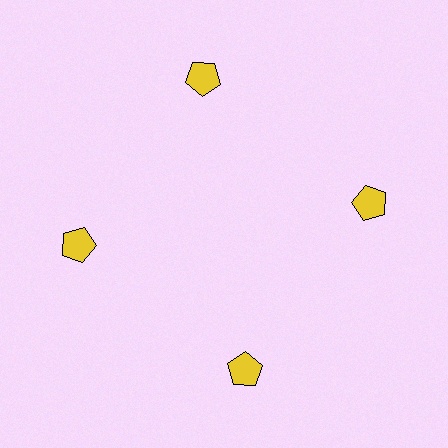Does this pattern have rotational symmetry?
Yes, this pattern has 4-fold rotational symmetry. It looks the same after rotating 90 degrees around the center.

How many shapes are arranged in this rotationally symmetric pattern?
There are 4 shapes, arranged in 4 groups of 1.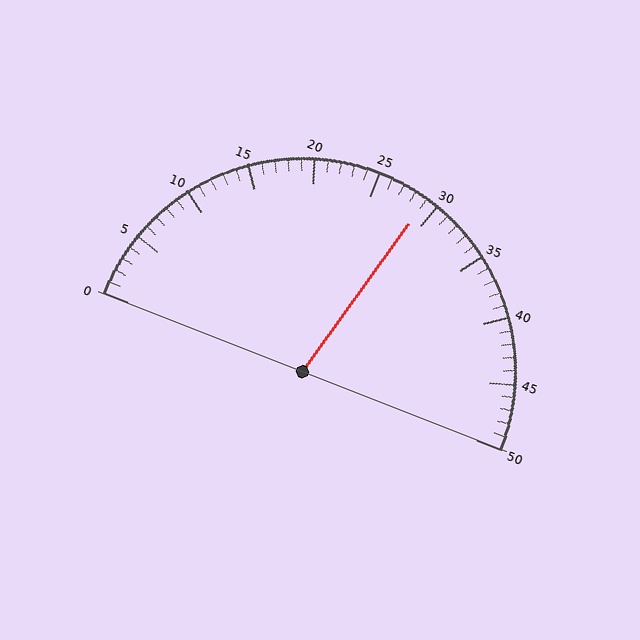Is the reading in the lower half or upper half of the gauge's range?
The reading is in the upper half of the range (0 to 50).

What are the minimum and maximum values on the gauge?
The gauge ranges from 0 to 50.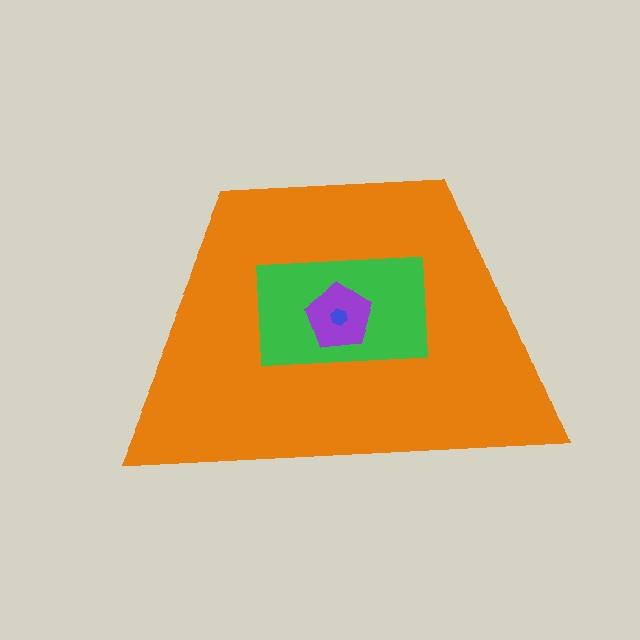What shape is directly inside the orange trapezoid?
The green rectangle.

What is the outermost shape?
The orange trapezoid.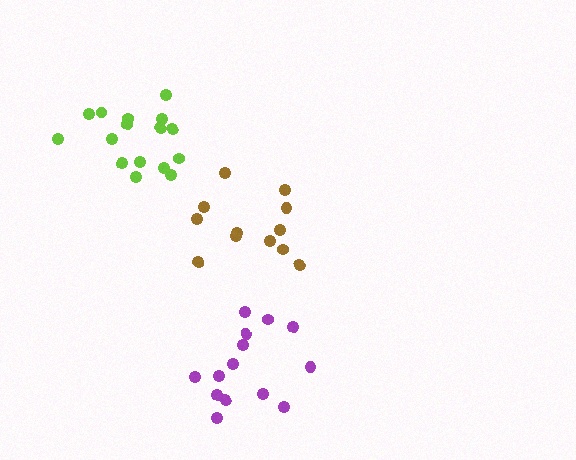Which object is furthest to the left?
The lime cluster is leftmost.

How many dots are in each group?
Group 1: 12 dots, Group 2: 16 dots, Group 3: 14 dots (42 total).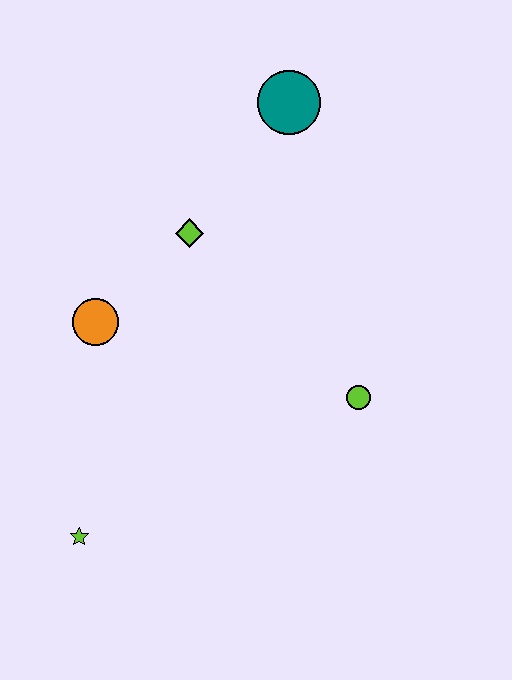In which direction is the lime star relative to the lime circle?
The lime star is to the left of the lime circle.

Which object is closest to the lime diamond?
The orange circle is closest to the lime diamond.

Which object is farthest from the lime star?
The teal circle is farthest from the lime star.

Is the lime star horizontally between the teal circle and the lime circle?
No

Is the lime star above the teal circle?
No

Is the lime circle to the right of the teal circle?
Yes